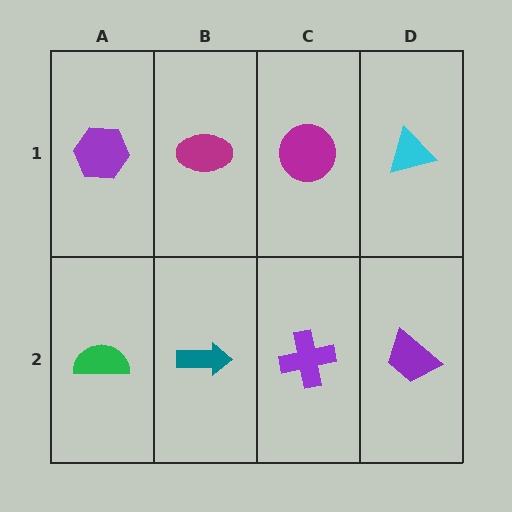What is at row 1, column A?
A purple hexagon.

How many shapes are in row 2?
4 shapes.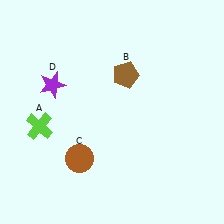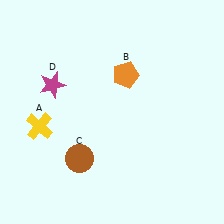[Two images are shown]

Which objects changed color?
A changed from lime to yellow. B changed from brown to orange. D changed from purple to magenta.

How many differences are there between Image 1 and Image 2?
There are 3 differences between the two images.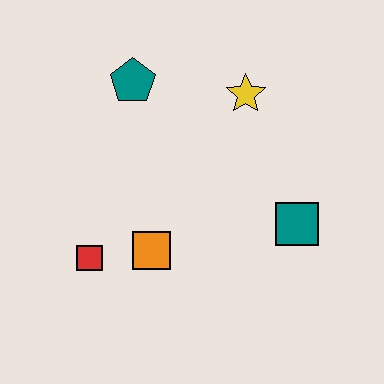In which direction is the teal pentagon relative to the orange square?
The teal pentagon is above the orange square.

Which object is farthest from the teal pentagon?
The teal square is farthest from the teal pentagon.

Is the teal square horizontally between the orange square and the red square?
No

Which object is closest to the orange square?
The red square is closest to the orange square.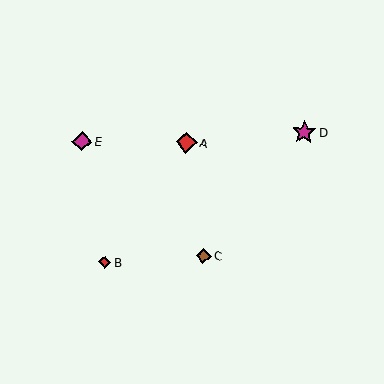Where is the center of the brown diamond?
The center of the brown diamond is at (203, 256).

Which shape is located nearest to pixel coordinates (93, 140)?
The magenta diamond (labeled E) at (82, 141) is nearest to that location.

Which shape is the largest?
The magenta star (labeled D) is the largest.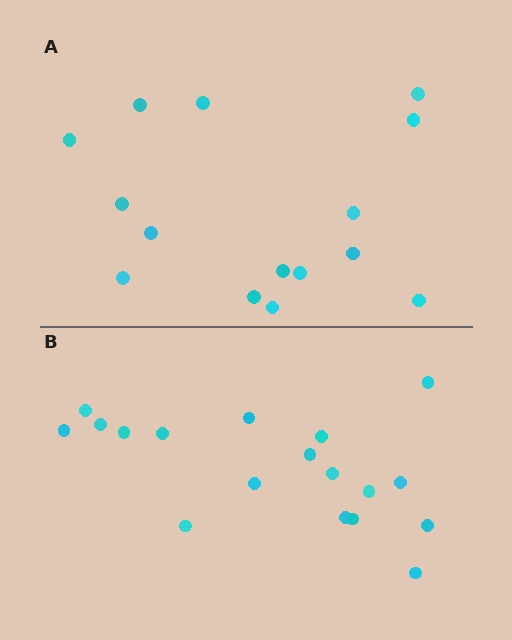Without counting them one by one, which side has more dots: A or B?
Region B (the bottom region) has more dots.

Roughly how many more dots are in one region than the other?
Region B has just a few more — roughly 2 or 3 more dots than region A.